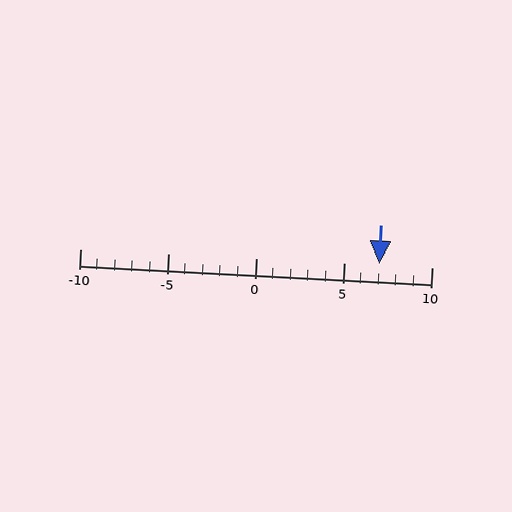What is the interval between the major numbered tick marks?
The major tick marks are spaced 5 units apart.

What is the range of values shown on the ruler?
The ruler shows values from -10 to 10.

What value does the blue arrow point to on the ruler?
The blue arrow points to approximately 7.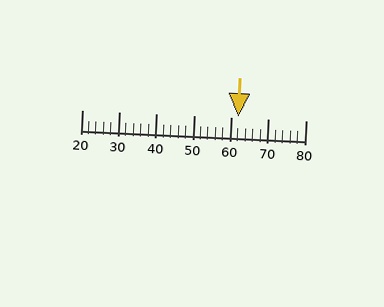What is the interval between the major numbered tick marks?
The major tick marks are spaced 10 units apart.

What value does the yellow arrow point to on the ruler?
The yellow arrow points to approximately 62.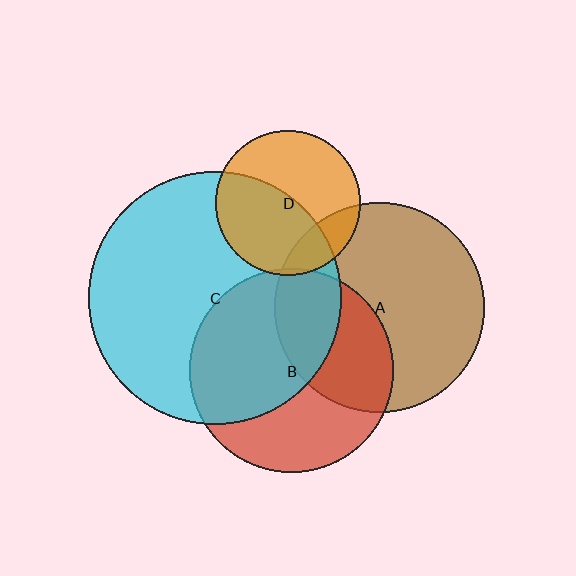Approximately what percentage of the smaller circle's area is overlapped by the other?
Approximately 35%.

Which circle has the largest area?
Circle C (cyan).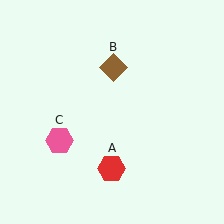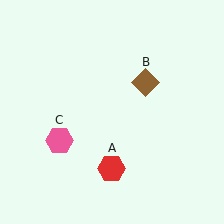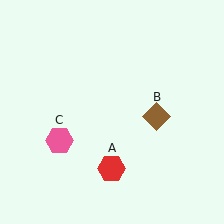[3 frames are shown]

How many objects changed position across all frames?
1 object changed position: brown diamond (object B).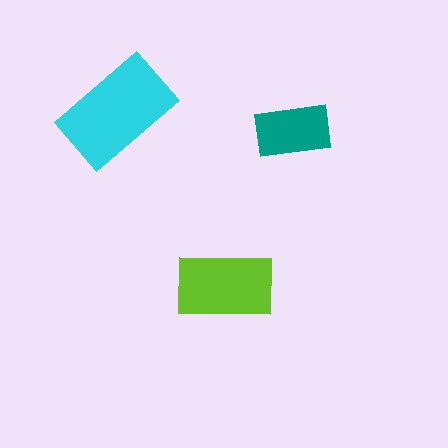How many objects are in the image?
There are 3 objects in the image.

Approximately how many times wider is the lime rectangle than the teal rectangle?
About 1.5 times wider.